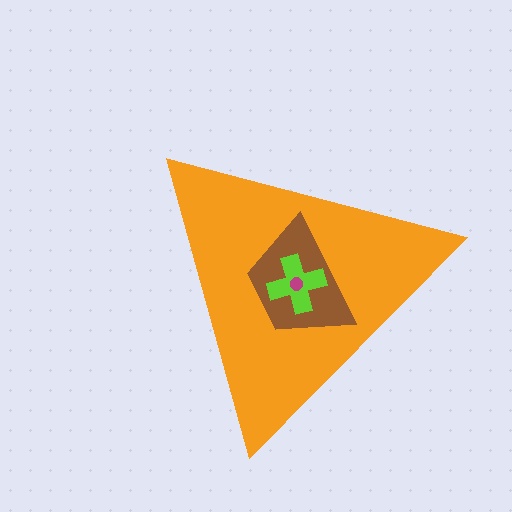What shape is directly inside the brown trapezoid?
The lime cross.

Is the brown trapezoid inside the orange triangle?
Yes.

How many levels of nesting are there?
4.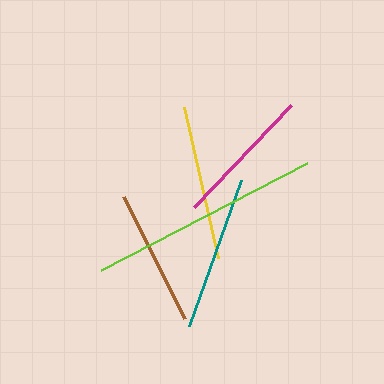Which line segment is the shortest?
The brown line is the shortest at approximately 136 pixels.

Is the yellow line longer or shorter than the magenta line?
The yellow line is longer than the magenta line.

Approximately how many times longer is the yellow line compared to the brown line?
The yellow line is approximately 1.1 times the length of the brown line.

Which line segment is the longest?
The lime line is the longest at approximately 232 pixels.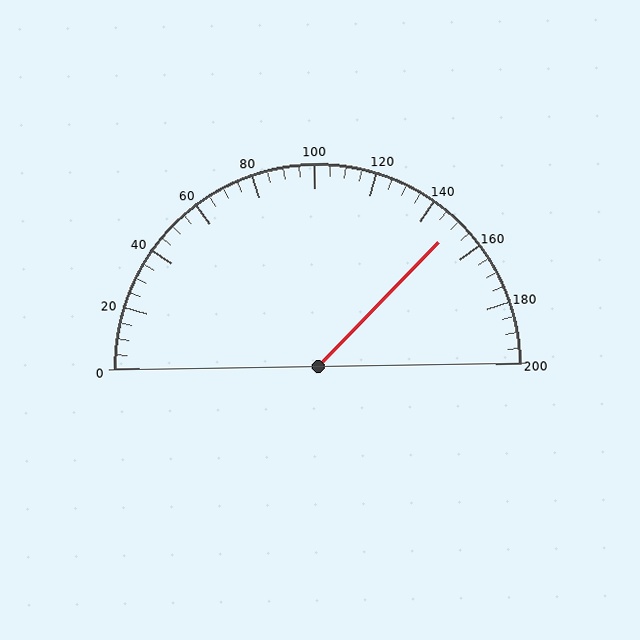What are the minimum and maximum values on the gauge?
The gauge ranges from 0 to 200.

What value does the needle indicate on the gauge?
The needle indicates approximately 150.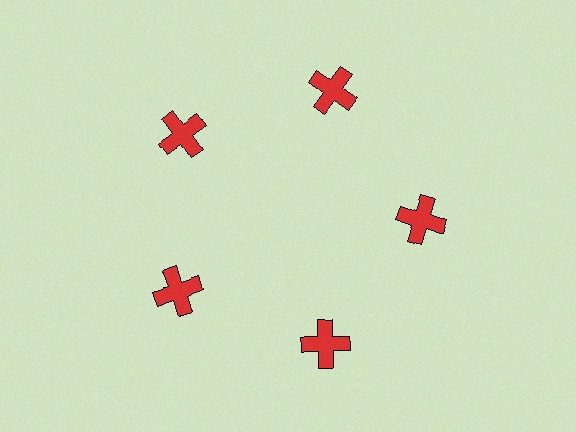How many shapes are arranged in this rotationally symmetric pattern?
There are 5 shapes, arranged in 5 groups of 1.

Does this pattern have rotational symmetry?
Yes, this pattern has 5-fold rotational symmetry. It looks the same after rotating 72 degrees around the center.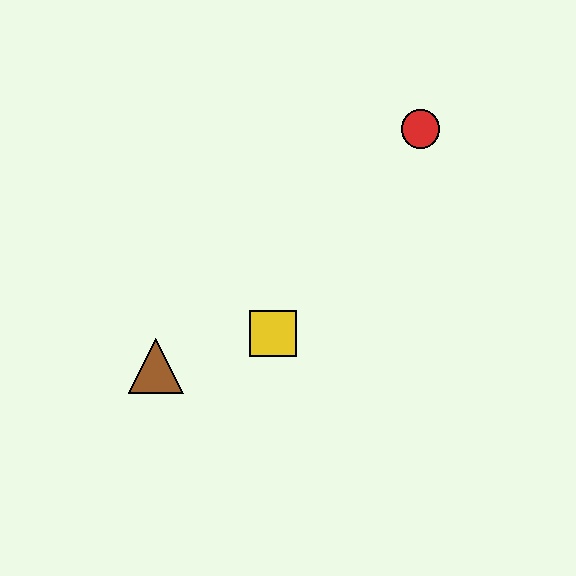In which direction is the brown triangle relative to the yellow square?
The brown triangle is to the left of the yellow square.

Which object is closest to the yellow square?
The brown triangle is closest to the yellow square.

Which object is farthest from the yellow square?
The red circle is farthest from the yellow square.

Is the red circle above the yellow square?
Yes